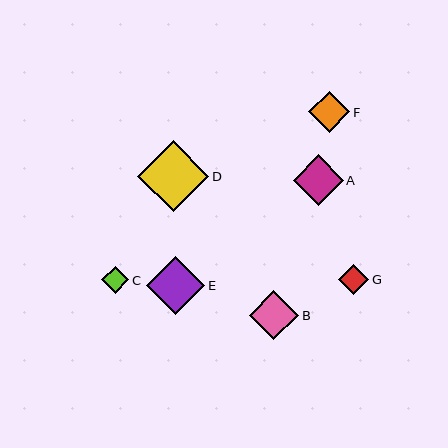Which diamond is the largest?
Diamond D is the largest with a size of approximately 71 pixels.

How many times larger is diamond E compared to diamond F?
Diamond E is approximately 1.4 times the size of diamond F.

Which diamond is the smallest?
Diamond C is the smallest with a size of approximately 28 pixels.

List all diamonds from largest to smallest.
From largest to smallest: D, E, A, B, F, G, C.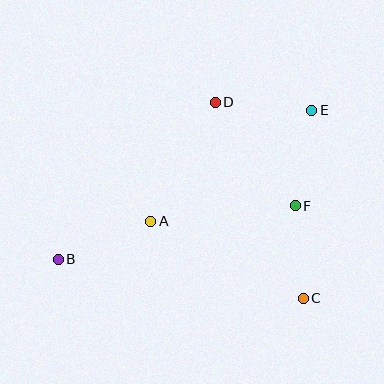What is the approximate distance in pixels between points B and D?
The distance between B and D is approximately 222 pixels.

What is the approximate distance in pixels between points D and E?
The distance between D and E is approximately 97 pixels.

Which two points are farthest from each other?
Points B and E are farthest from each other.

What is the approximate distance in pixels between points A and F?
The distance between A and F is approximately 145 pixels.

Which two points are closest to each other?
Points C and F are closest to each other.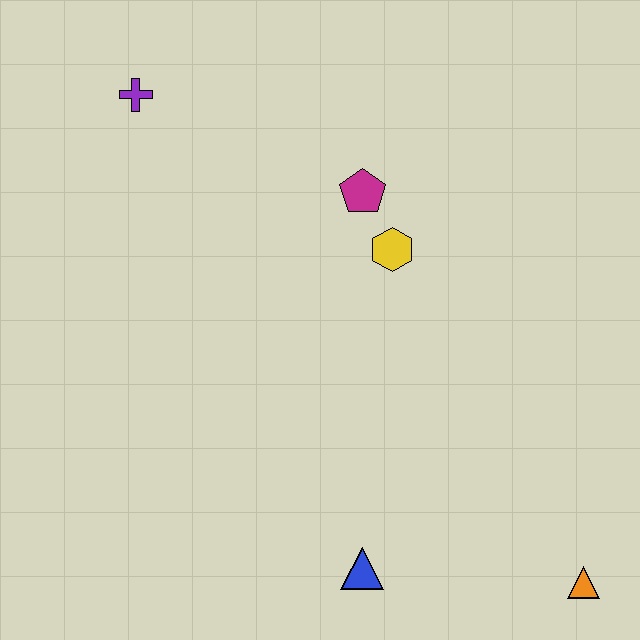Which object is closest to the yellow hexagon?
The magenta pentagon is closest to the yellow hexagon.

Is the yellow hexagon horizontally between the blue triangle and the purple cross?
No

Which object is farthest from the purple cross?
The orange triangle is farthest from the purple cross.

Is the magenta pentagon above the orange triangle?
Yes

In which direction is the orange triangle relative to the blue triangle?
The orange triangle is to the right of the blue triangle.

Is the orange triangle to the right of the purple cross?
Yes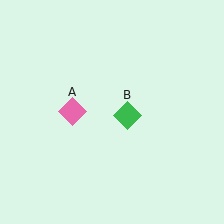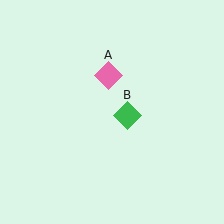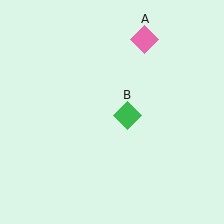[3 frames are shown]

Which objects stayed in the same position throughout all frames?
Green diamond (object B) remained stationary.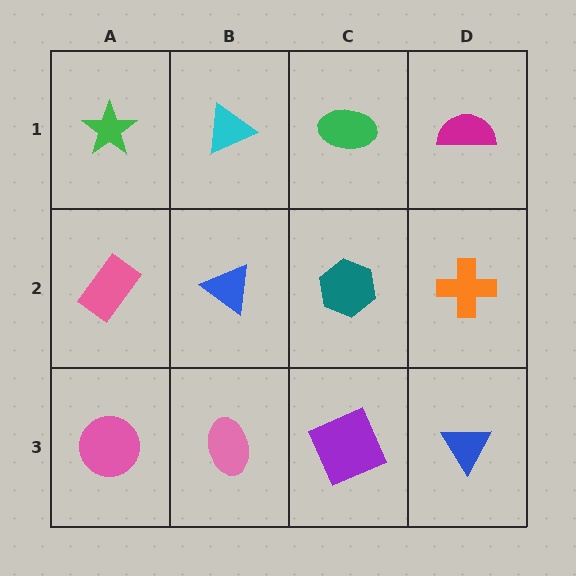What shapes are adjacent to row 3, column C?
A teal hexagon (row 2, column C), a pink ellipse (row 3, column B), a blue triangle (row 3, column D).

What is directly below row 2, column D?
A blue triangle.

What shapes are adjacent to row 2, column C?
A green ellipse (row 1, column C), a purple square (row 3, column C), a blue triangle (row 2, column B), an orange cross (row 2, column D).